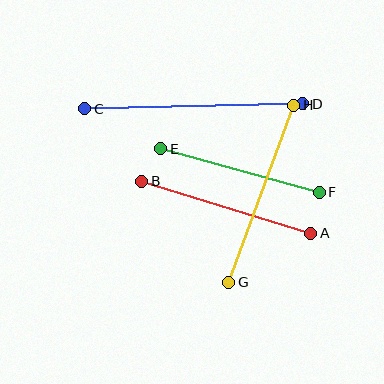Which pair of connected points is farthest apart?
Points C and D are farthest apart.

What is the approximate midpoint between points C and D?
The midpoint is at approximately (194, 106) pixels.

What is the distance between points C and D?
The distance is approximately 218 pixels.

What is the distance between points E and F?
The distance is approximately 164 pixels.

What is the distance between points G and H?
The distance is approximately 188 pixels.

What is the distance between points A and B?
The distance is approximately 177 pixels.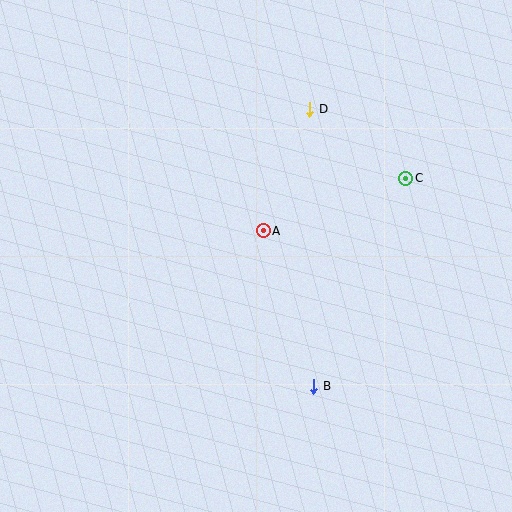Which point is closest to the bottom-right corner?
Point B is closest to the bottom-right corner.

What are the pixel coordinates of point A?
Point A is at (263, 231).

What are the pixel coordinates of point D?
Point D is at (310, 109).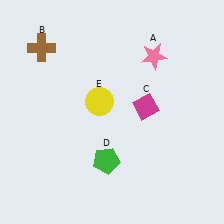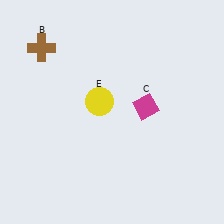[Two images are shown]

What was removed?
The pink star (A), the green pentagon (D) were removed in Image 2.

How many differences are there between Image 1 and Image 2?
There are 2 differences between the two images.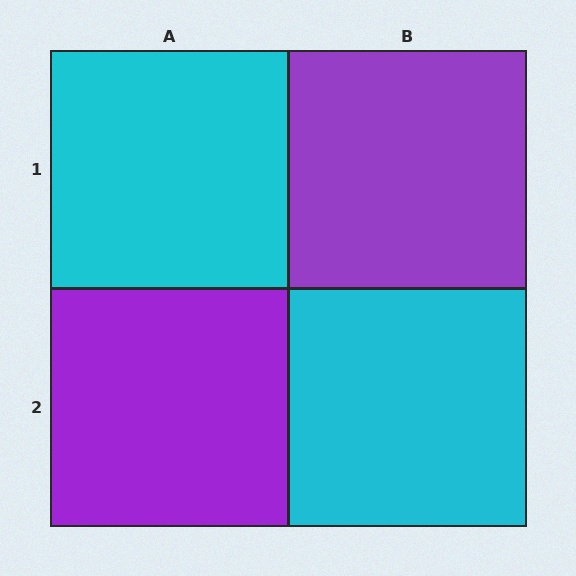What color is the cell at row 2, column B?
Cyan.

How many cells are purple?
2 cells are purple.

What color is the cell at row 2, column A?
Purple.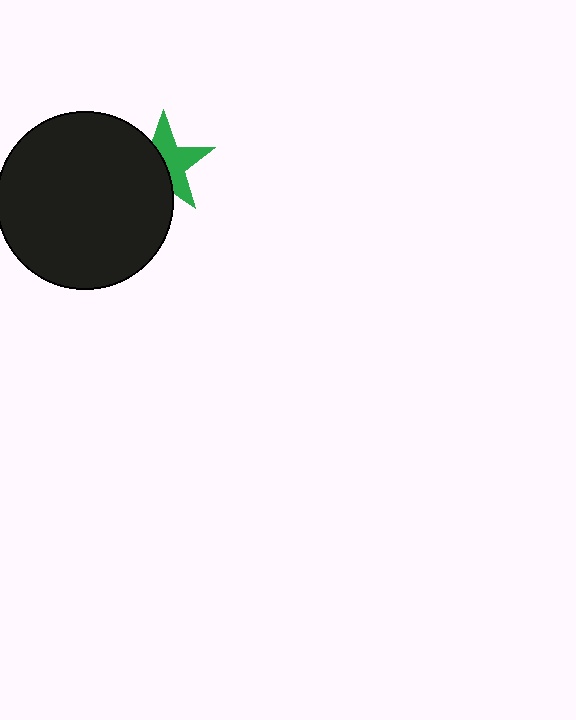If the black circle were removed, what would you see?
You would see the complete green star.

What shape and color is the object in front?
The object in front is a black circle.